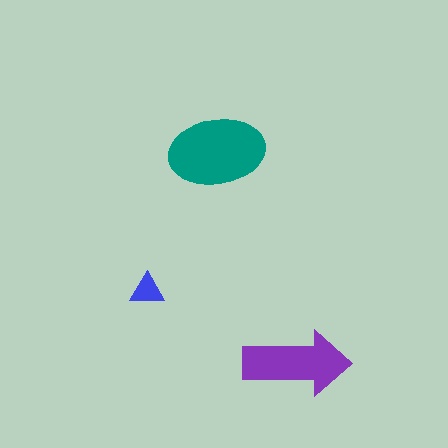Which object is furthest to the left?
The blue triangle is leftmost.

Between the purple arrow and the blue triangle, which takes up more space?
The purple arrow.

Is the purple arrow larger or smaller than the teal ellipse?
Smaller.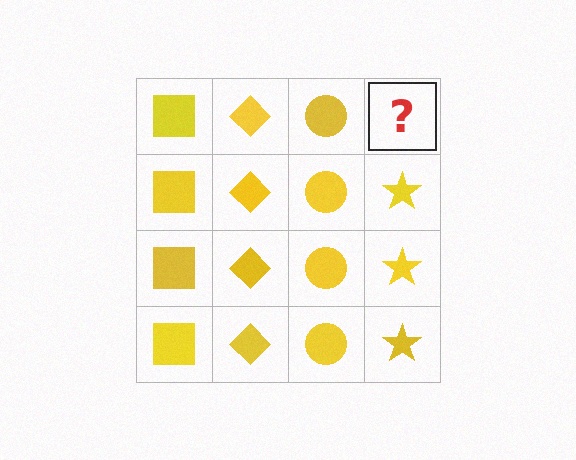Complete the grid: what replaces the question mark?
The question mark should be replaced with a yellow star.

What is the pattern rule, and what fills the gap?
The rule is that each column has a consistent shape. The gap should be filled with a yellow star.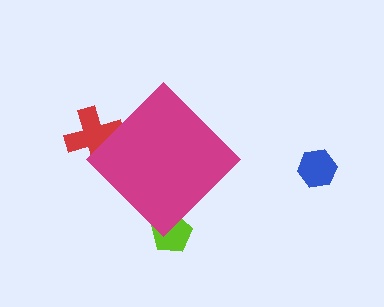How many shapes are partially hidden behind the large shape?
2 shapes are partially hidden.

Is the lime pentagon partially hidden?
Yes, the lime pentagon is partially hidden behind the magenta diamond.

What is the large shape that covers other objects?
A magenta diamond.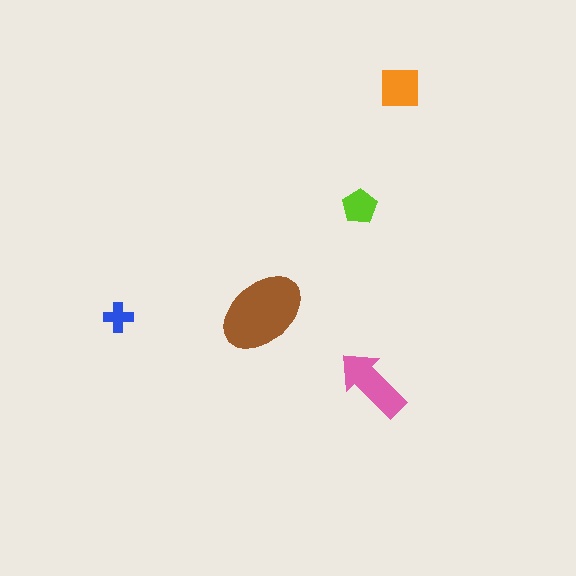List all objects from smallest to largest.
The blue cross, the lime pentagon, the orange square, the pink arrow, the brown ellipse.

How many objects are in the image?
There are 5 objects in the image.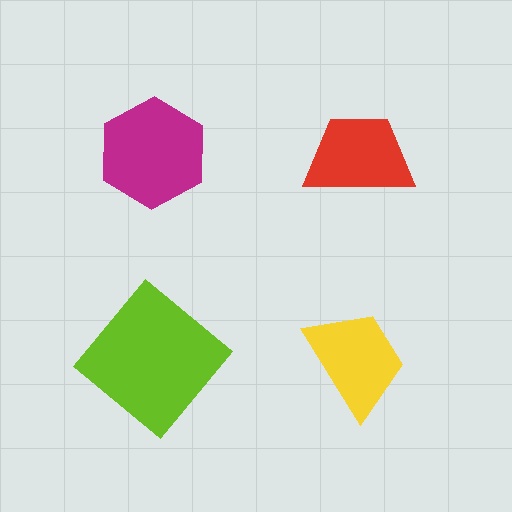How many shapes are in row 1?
2 shapes.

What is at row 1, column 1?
A magenta hexagon.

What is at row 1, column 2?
A red trapezoid.